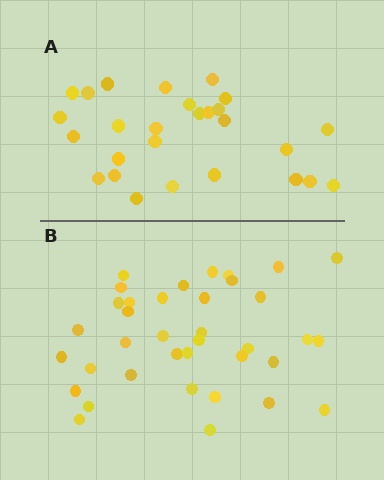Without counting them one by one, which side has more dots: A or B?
Region B (the bottom region) has more dots.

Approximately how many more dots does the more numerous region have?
Region B has roughly 10 or so more dots than region A.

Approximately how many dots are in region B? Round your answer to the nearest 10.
About 40 dots. (The exact count is 37, which rounds to 40.)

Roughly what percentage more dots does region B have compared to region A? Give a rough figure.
About 35% more.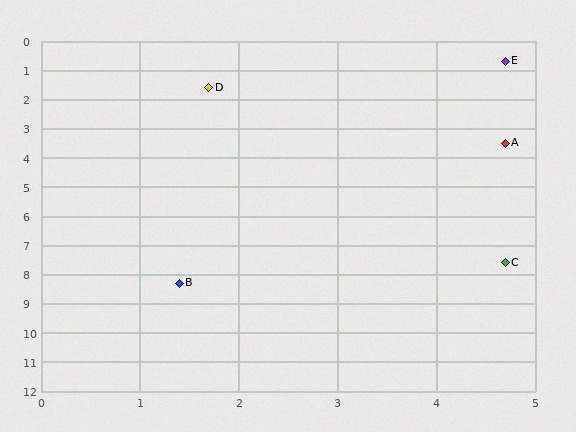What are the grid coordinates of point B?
Point B is at approximately (1.4, 8.3).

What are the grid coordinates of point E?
Point E is at approximately (4.7, 0.7).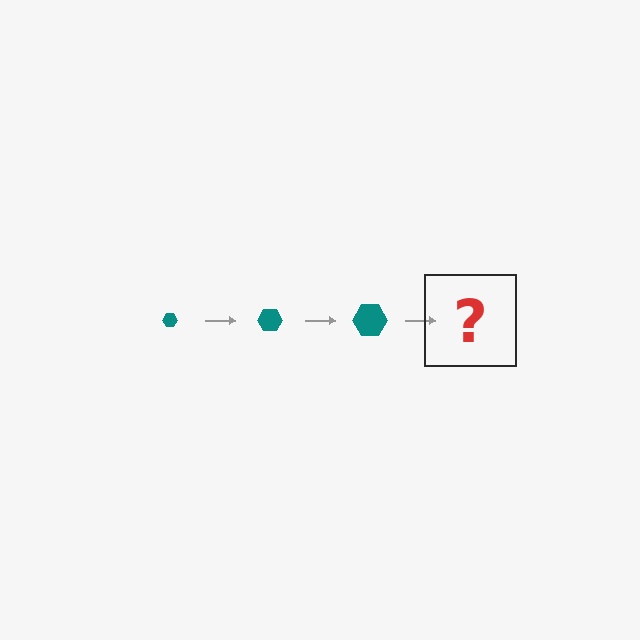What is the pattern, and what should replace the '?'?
The pattern is that the hexagon gets progressively larger each step. The '?' should be a teal hexagon, larger than the previous one.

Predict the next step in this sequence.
The next step is a teal hexagon, larger than the previous one.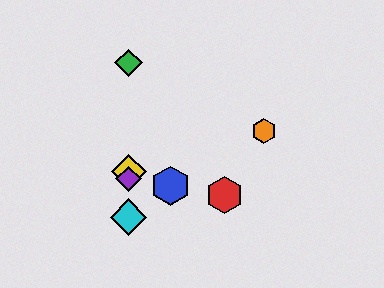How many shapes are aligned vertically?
4 shapes (the green diamond, the yellow diamond, the purple diamond, the cyan diamond) are aligned vertically.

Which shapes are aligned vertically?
The green diamond, the yellow diamond, the purple diamond, the cyan diamond are aligned vertically.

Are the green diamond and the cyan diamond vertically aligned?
Yes, both are at x≈129.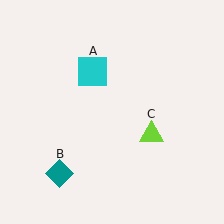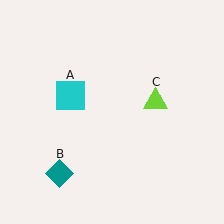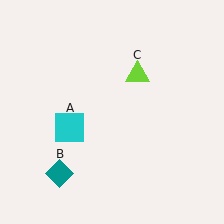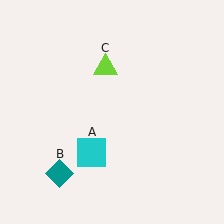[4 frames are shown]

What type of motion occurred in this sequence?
The cyan square (object A), lime triangle (object C) rotated counterclockwise around the center of the scene.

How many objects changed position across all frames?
2 objects changed position: cyan square (object A), lime triangle (object C).